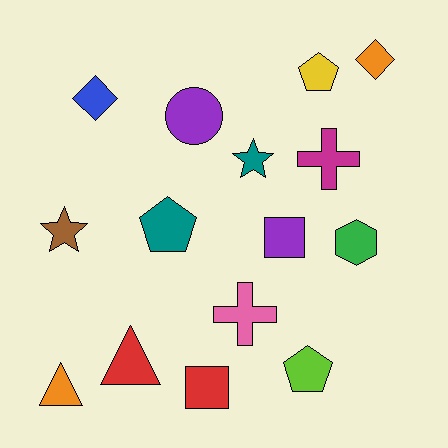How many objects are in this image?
There are 15 objects.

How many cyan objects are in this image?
There are no cyan objects.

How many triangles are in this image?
There are 2 triangles.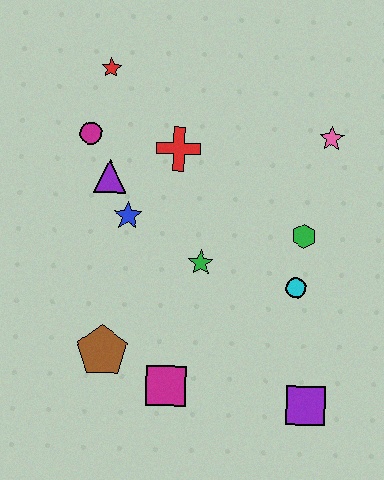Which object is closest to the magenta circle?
The purple triangle is closest to the magenta circle.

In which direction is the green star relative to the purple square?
The green star is above the purple square.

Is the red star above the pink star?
Yes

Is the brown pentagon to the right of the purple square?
No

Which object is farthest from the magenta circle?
The purple square is farthest from the magenta circle.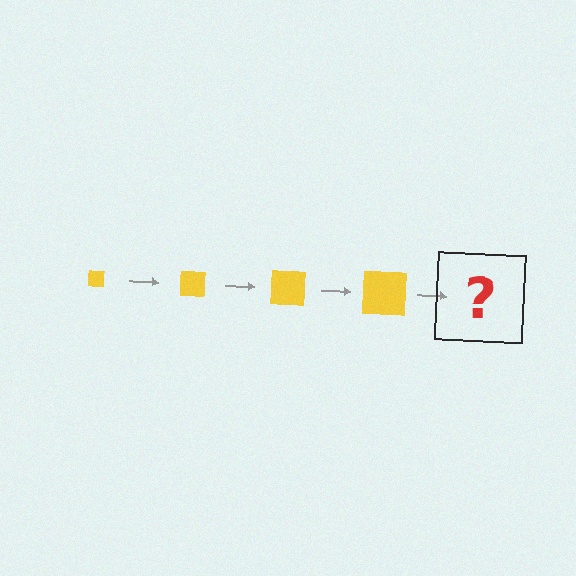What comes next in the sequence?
The next element should be a yellow square, larger than the previous one.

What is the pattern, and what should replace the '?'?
The pattern is that the square gets progressively larger each step. The '?' should be a yellow square, larger than the previous one.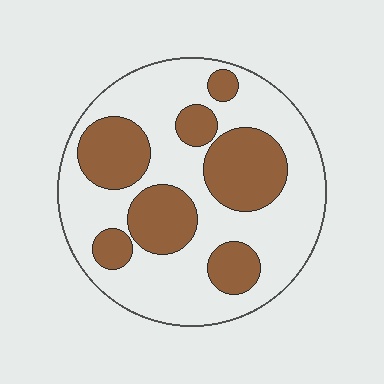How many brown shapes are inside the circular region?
7.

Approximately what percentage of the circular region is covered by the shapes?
Approximately 35%.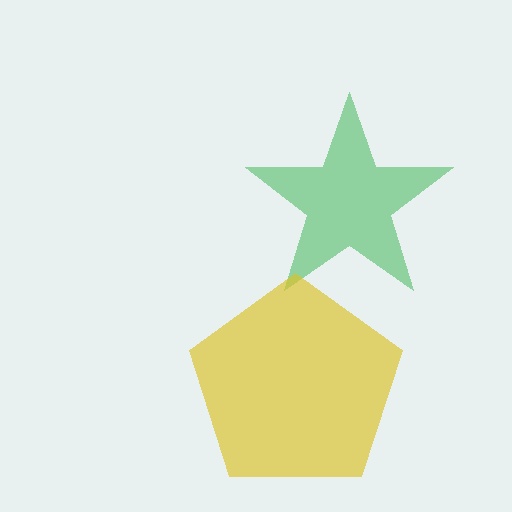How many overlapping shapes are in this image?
There are 2 overlapping shapes in the image.